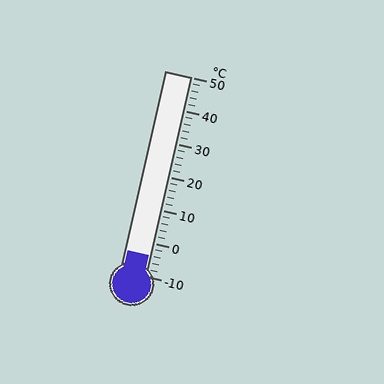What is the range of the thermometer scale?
The thermometer scale ranges from -10°C to 50°C.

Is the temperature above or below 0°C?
The temperature is below 0°C.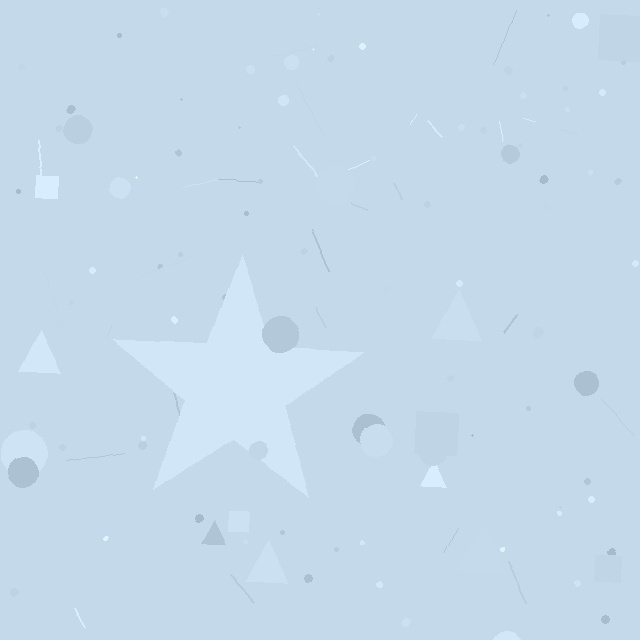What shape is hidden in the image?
A star is hidden in the image.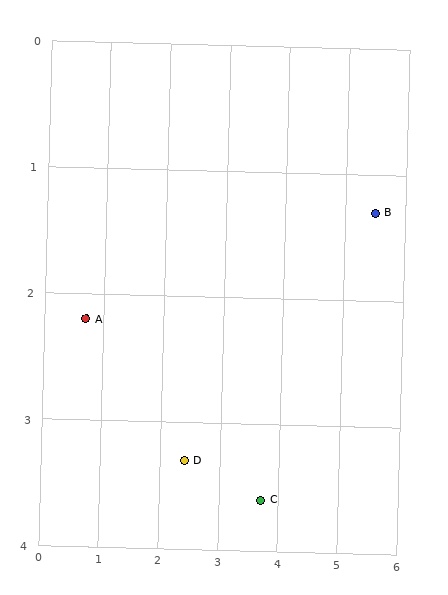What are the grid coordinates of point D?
Point D is at approximately (2.4, 3.3).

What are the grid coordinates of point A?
Point A is at approximately (0.7, 2.2).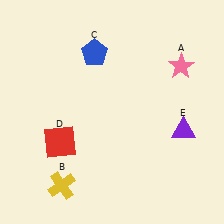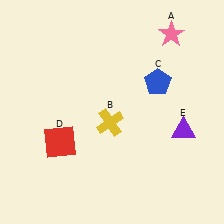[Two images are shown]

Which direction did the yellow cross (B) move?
The yellow cross (B) moved up.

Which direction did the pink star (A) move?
The pink star (A) moved up.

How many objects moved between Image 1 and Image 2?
3 objects moved between the two images.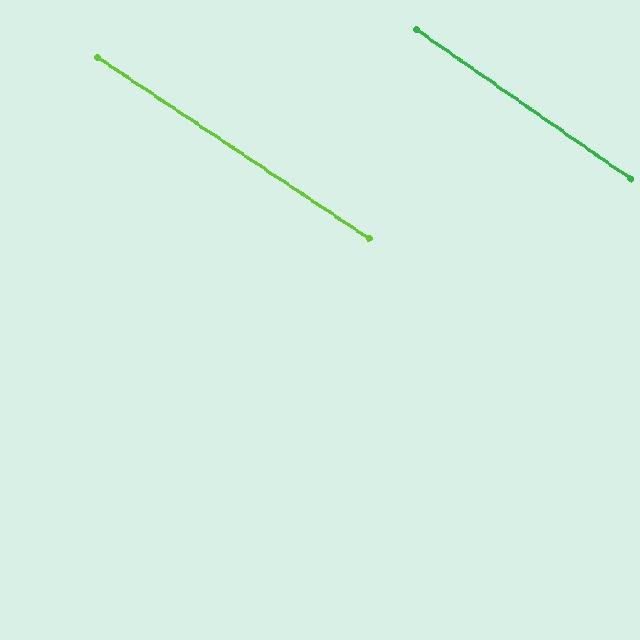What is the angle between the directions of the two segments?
Approximately 1 degree.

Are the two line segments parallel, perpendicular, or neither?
Parallel — their directions differ by only 1.2°.